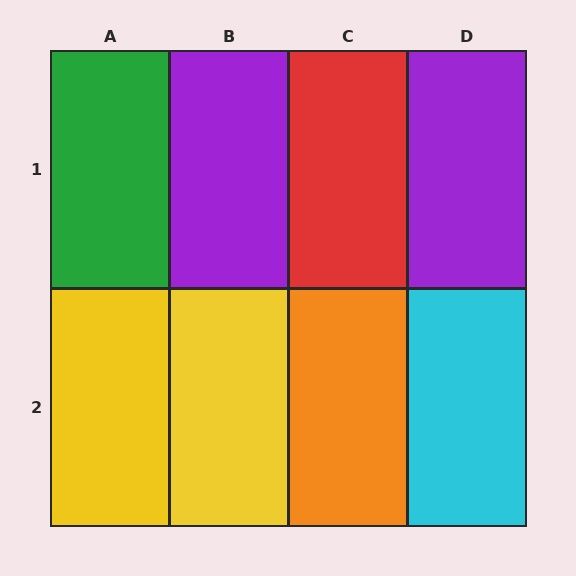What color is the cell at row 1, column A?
Green.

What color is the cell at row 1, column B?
Purple.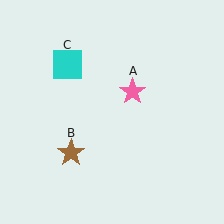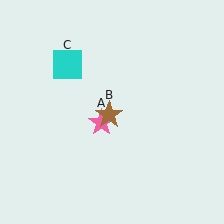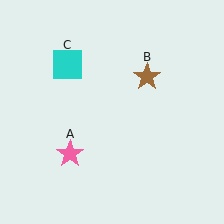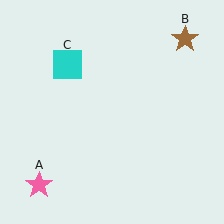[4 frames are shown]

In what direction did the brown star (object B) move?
The brown star (object B) moved up and to the right.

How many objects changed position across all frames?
2 objects changed position: pink star (object A), brown star (object B).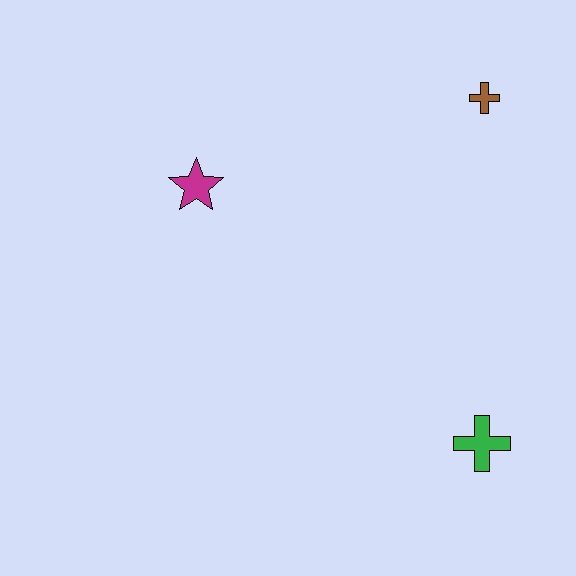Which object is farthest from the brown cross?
The green cross is farthest from the brown cross.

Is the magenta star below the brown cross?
Yes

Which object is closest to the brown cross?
The magenta star is closest to the brown cross.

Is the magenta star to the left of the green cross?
Yes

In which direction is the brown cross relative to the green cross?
The brown cross is above the green cross.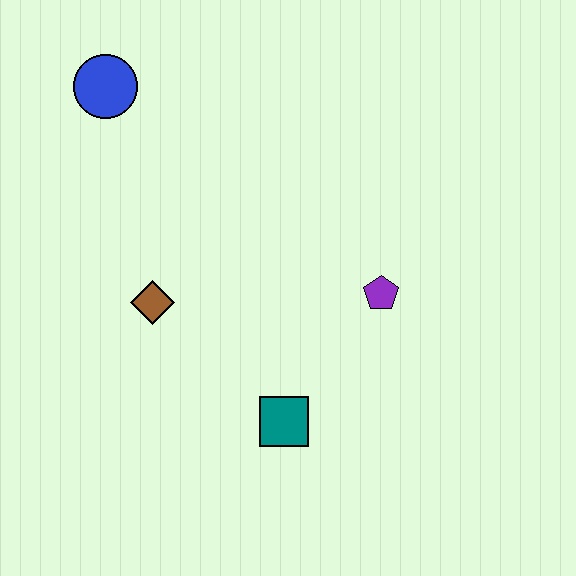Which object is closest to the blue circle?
The brown diamond is closest to the blue circle.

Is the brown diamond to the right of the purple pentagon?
No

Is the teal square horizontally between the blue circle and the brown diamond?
No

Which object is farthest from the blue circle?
The teal square is farthest from the blue circle.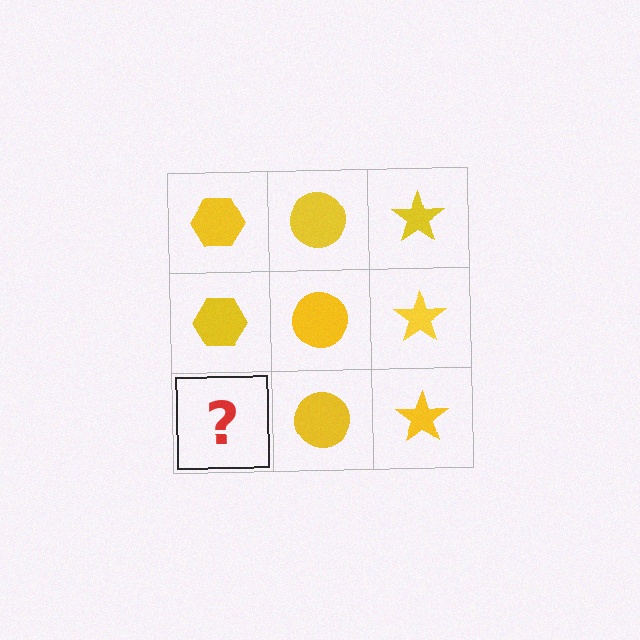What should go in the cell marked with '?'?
The missing cell should contain a yellow hexagon.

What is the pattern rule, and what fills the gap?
The rule is that each column has a consistent shape. The gap should be filled with a yellow hexagon.